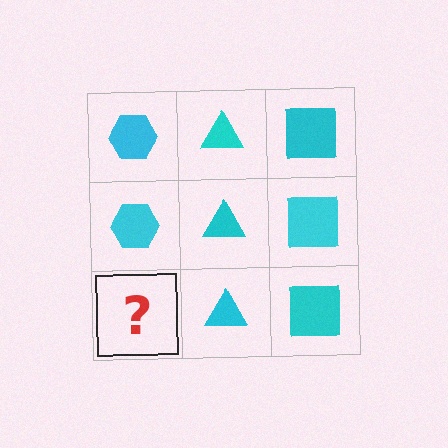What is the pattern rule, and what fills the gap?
The rule is that each column has a consistent shape. The gap should be filled with a cyan hexagon.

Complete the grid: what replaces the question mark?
The question mark should be replaced with a cyan hexagon.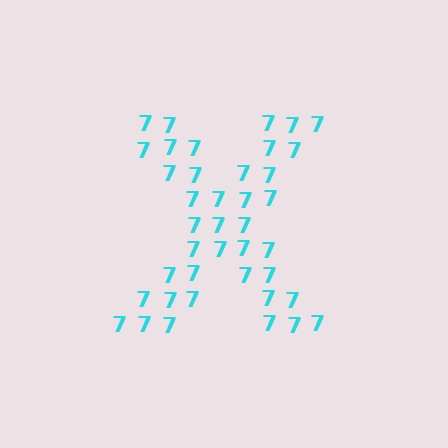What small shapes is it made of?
It is made of small digit 7's.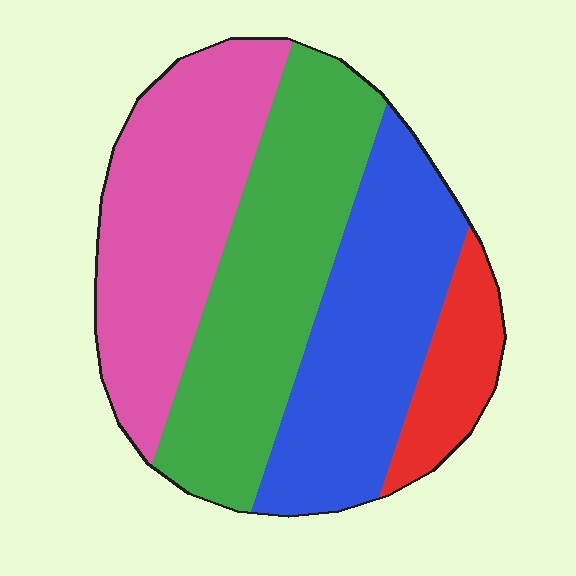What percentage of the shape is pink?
Pink takes up between a sixth and a third of the shape.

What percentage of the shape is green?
Green covers 32% of the shape.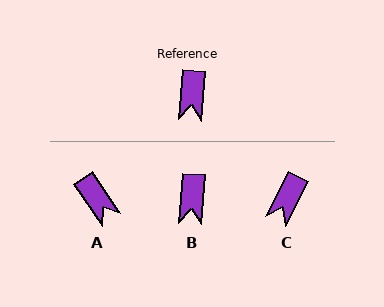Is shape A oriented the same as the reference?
No, it is off by about 39 degrees.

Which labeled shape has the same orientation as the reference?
B.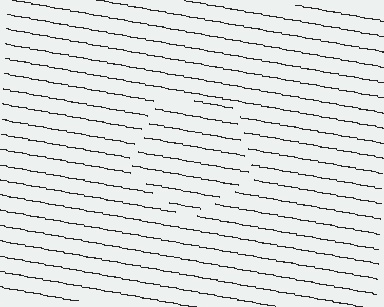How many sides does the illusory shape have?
5 sides — the line-ends trace a pentagon.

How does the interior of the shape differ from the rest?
The interior of the shape contains the same grating, shifted by half a period — the contour is defined by the phase discontinuity where line-ends from the inner and outer gratings abut.